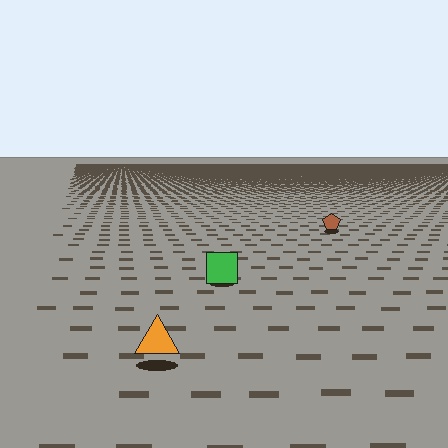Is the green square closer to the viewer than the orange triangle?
No. The orange triangle is closer — you can tell from the texture gradient: the ground texture is coarser near it.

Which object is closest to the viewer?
The orange triangle is closest. The texture marks near it are larger and more spread out.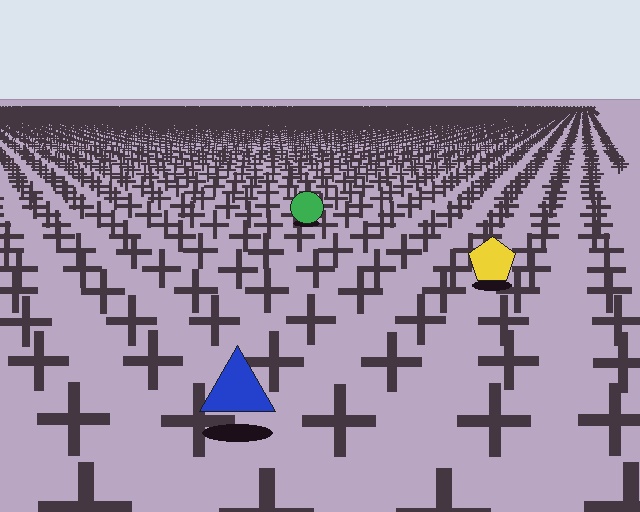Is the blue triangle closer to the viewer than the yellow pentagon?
Yes. The blue triangle is closer — you can tell from the texture gradient: the ground texture is coarser near it.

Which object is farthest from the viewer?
The green circle is farthest from the viewer. It appears smaller and the ground texture around it is denser.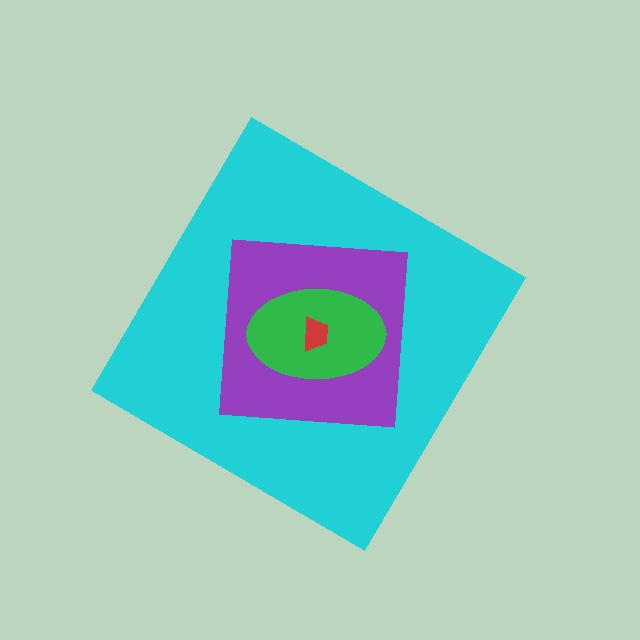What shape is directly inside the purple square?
The green ellipse.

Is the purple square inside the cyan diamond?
Yes.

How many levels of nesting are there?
4.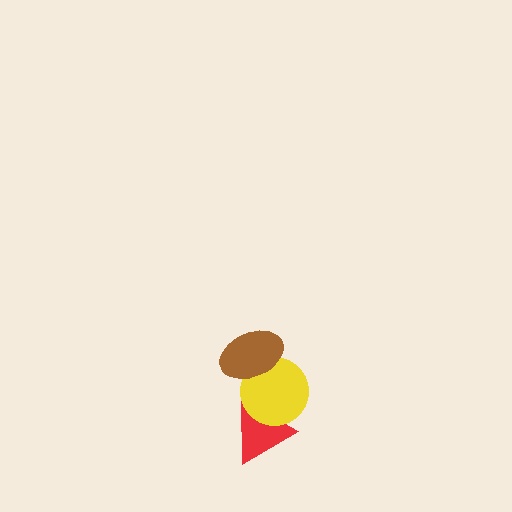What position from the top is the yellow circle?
The yellow circle is 2nd from the top.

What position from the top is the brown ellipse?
The brown ellipse is 1st from the top.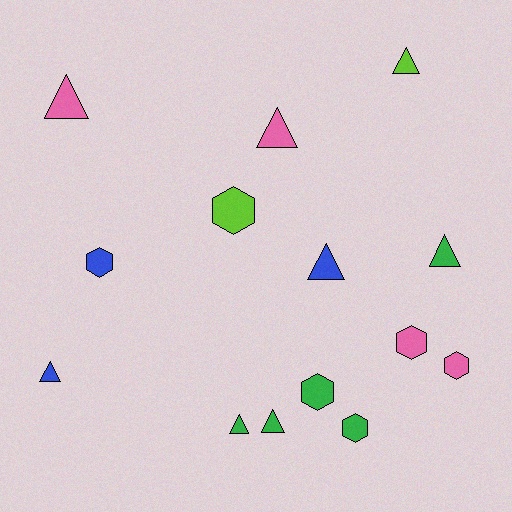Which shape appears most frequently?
Triangle, with 8 objects.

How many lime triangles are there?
There is 1 lime triangle.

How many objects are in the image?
There are 14 objects.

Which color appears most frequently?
Green, with 5 objects.